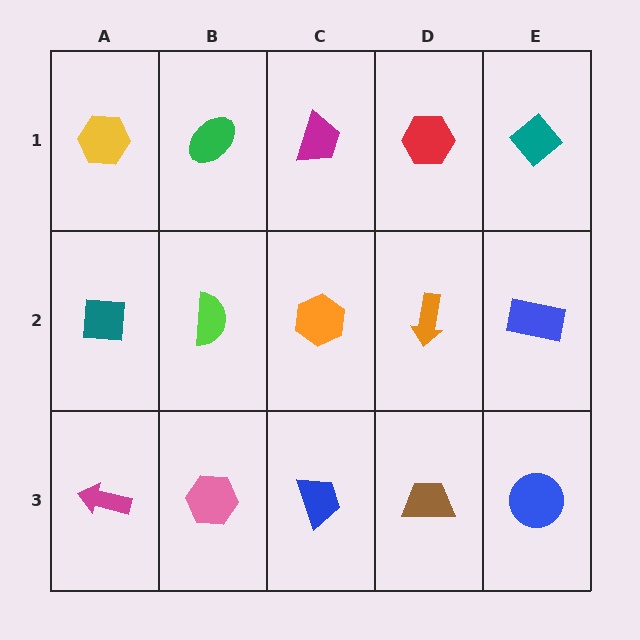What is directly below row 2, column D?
A brown trapezoid.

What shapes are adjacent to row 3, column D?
An orange arrow (row 2, column D), a blue trapezoid (row 3, column C), a blue circle (row 3, column E).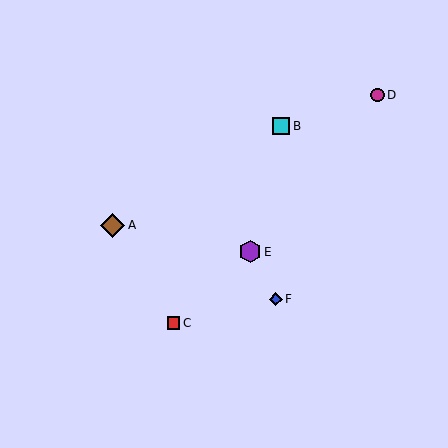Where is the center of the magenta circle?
The center of the magenta circle is at (377, 95).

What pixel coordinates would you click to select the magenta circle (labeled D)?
Click at (377, 95) to select the magenta circle D.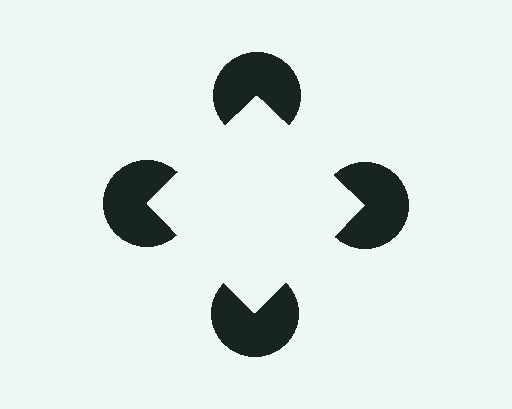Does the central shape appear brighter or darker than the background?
It typically appears slightly brighter than the background, even though no actual brightness change is drawn.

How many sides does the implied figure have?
4 sides.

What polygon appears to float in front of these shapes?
An illusory square — its edges are inferred from the aligned wedge cuts in the pac-man discs, not physically drawn.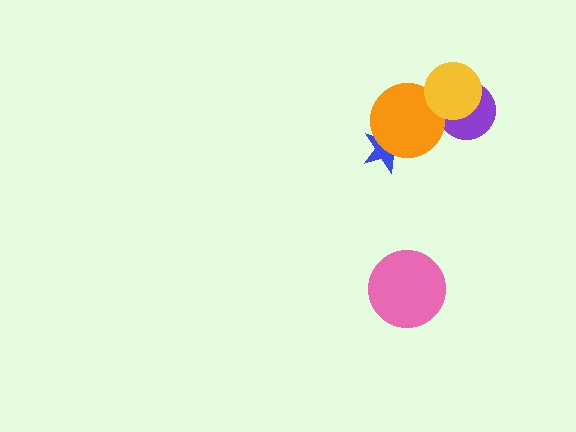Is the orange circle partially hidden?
Yes, it is partially covered by another shape.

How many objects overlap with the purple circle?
1 object overlaps with the purple circle.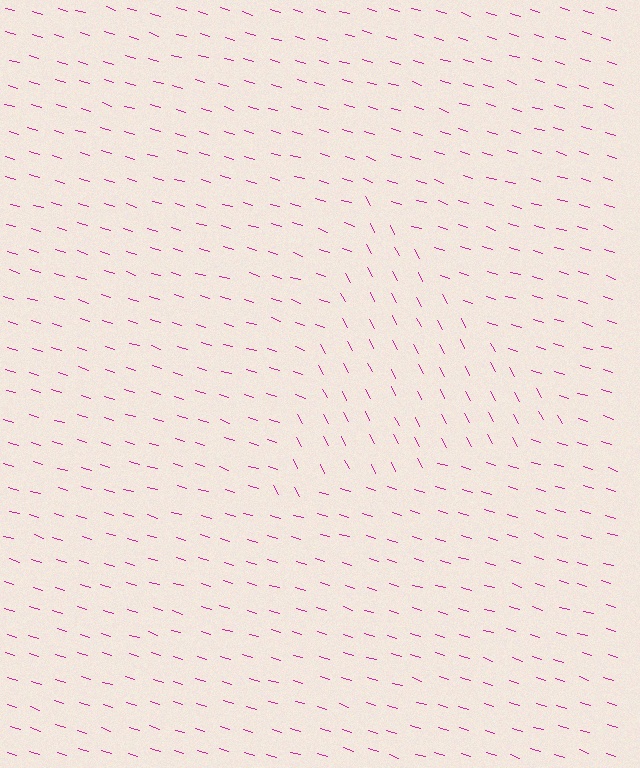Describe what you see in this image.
The image is filled with small magenta line segments. A triangle region in the image has lines oriented differently from the surrounding lines, creating a visible texture boundary.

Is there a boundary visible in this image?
Yes, there is a texture boundary formed by a change in line orientation.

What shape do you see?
I see a triangle.